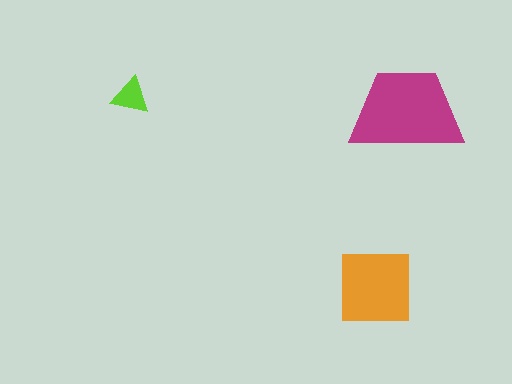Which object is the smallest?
The lime triangle.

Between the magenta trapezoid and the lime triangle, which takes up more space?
The magenta trapezoid.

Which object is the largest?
The magenta trapezoid.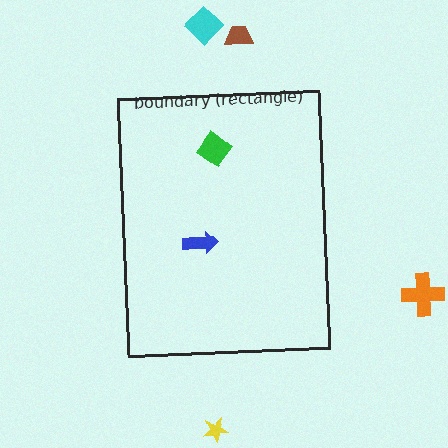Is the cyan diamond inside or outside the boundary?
Outside.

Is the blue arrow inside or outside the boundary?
Inside.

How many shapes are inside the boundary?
2 inside, 4 outside.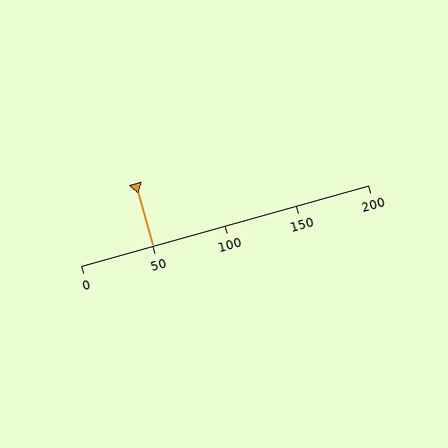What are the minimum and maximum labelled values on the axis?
The axis runs from 0 to 200.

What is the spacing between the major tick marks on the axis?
The major ticks are spaced 50 apart.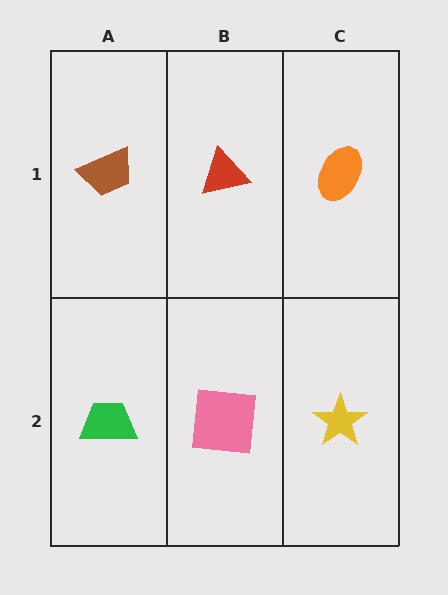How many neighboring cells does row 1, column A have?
2.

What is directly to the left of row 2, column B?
A green trapezoid.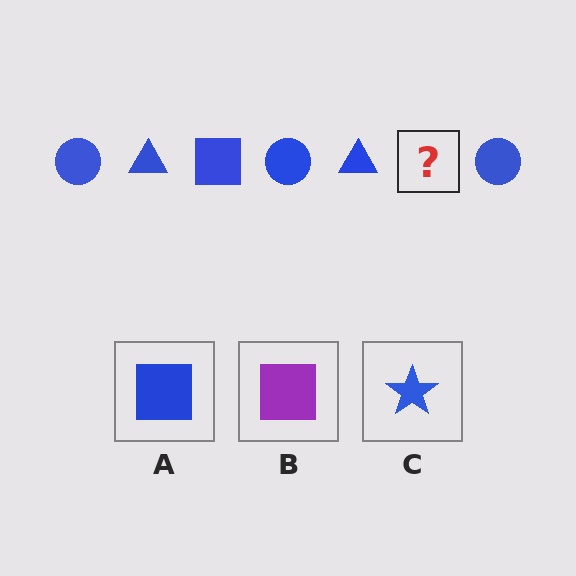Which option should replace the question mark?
Option A.